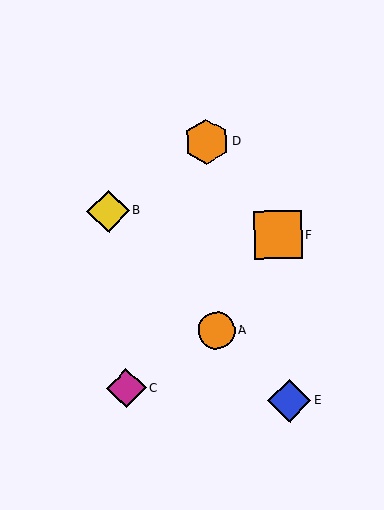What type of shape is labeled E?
Shape E is a blue diamond.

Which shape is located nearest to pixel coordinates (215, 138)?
The orange hexagon (labeled D) at (206, 142) is nearest to that location.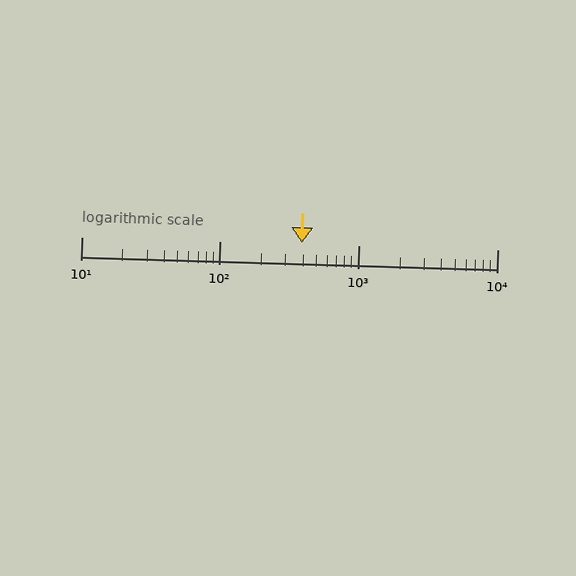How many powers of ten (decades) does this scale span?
The scale spans 3 decades, from 10 to 10000.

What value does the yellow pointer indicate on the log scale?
The pointer indicates approximately 390.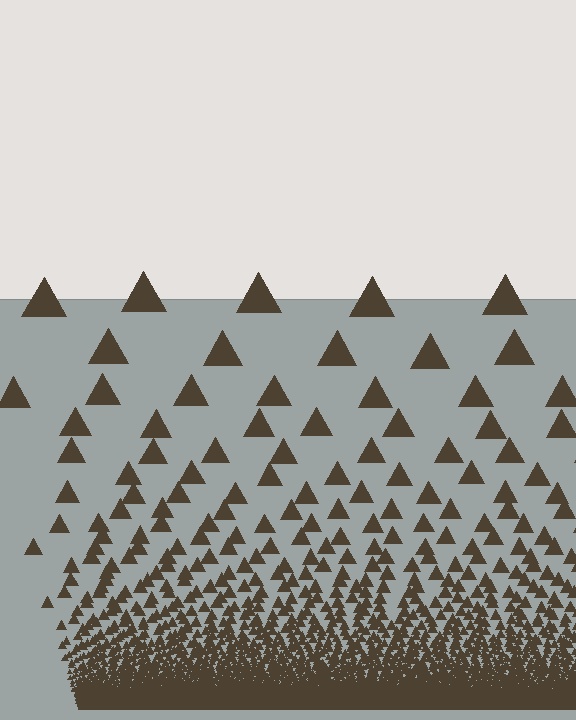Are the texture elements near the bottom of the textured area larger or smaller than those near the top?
Smaller. The gradient is inverted — elements near the bottom are smaller and denser.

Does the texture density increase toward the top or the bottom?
Density increases toward the bottom.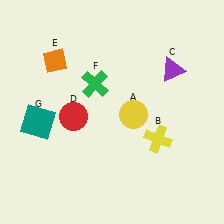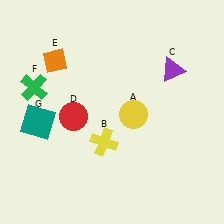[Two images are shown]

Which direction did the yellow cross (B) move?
The yellow cross (B) moved left.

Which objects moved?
The objects that moved are: the yellow cross (B), the green cross (F).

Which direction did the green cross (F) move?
The green cross (F) moved left.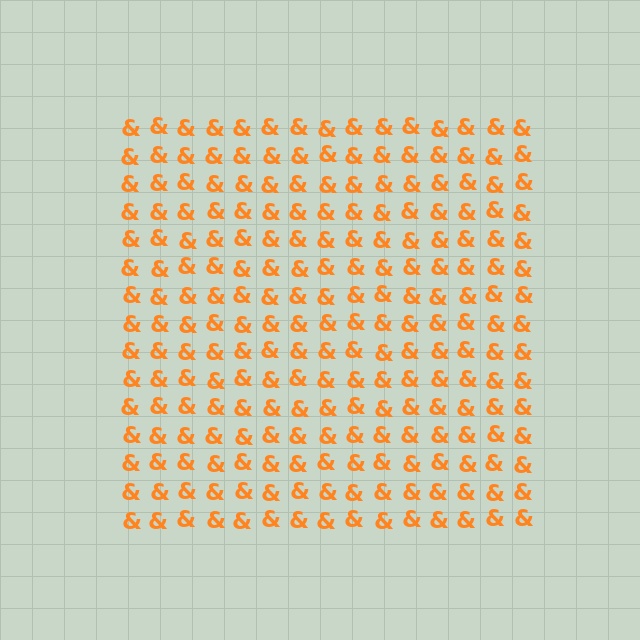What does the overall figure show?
The overall figure shows a square.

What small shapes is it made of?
It is made of small ampersands.